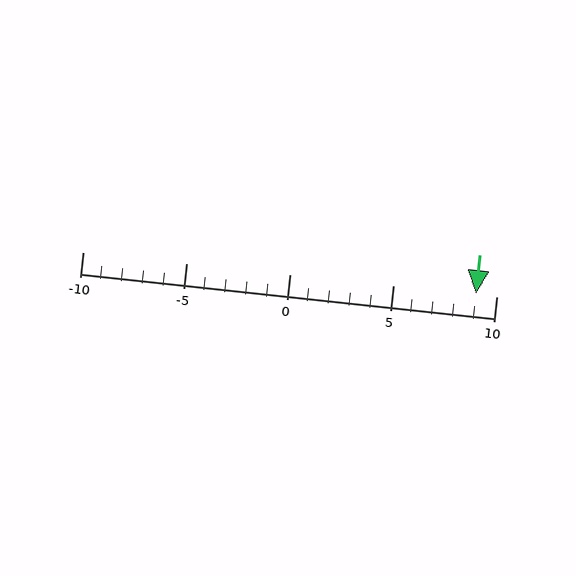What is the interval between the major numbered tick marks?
The major tick marks are spaced 5 units apart.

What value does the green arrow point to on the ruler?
The green arrow points to approximately 9.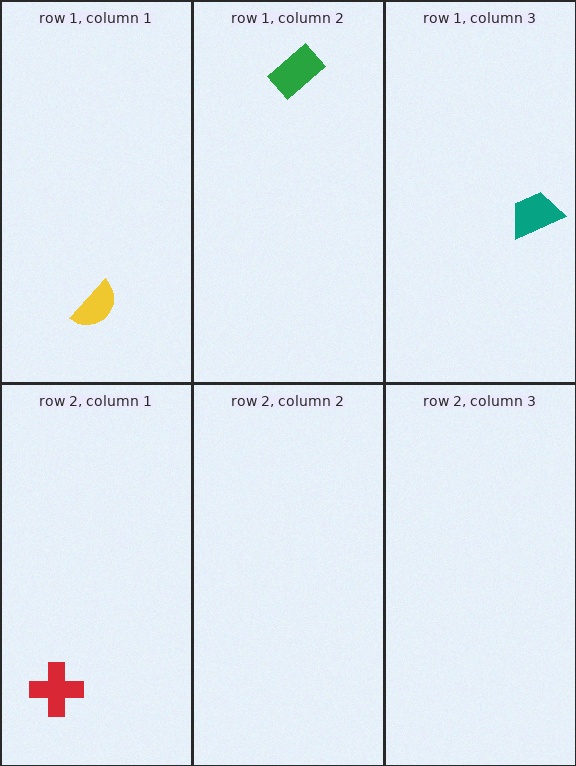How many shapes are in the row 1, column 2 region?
1.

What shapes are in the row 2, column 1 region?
The red cross.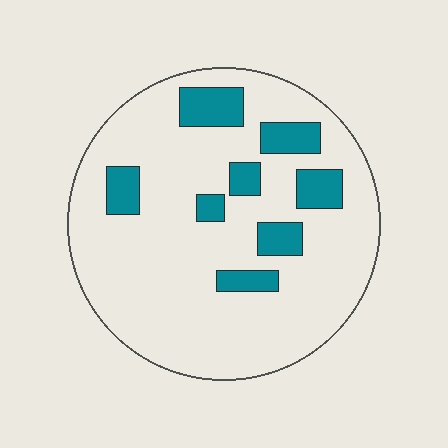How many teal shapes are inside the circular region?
8.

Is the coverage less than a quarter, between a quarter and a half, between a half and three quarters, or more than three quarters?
Less than a quarter.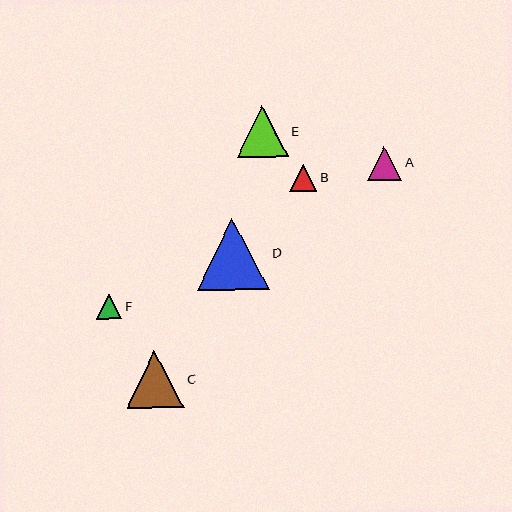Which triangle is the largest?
Triangle D is the largest with a size of approximately 72 pixels.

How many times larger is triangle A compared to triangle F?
Triangle A is approximately 1.4 times the size of triangle F.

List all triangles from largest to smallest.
From largest to smallest: D, C, E, A, B, F.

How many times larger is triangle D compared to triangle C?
Triangle D is approximately 1.3 times the size of triangle C.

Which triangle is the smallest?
Triangle F is the smallest with a size of approximately 25 pixels.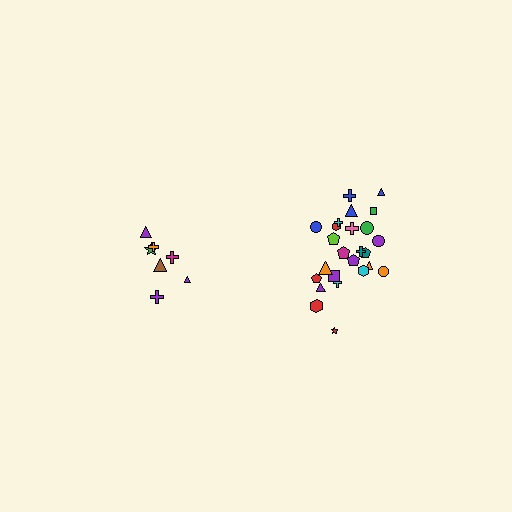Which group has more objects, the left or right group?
The right group.